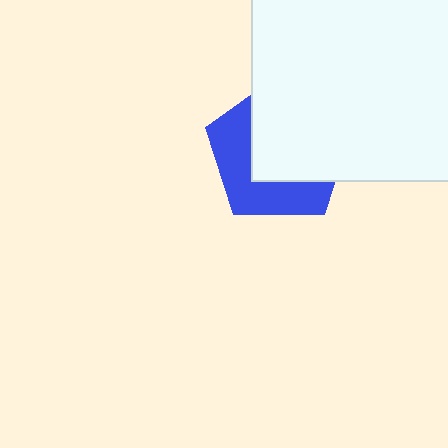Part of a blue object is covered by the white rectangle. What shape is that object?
It is a pentagon.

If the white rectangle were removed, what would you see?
You would see the complete blue pentagon.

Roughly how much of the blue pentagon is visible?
A small part of it is visible (roughly 43%).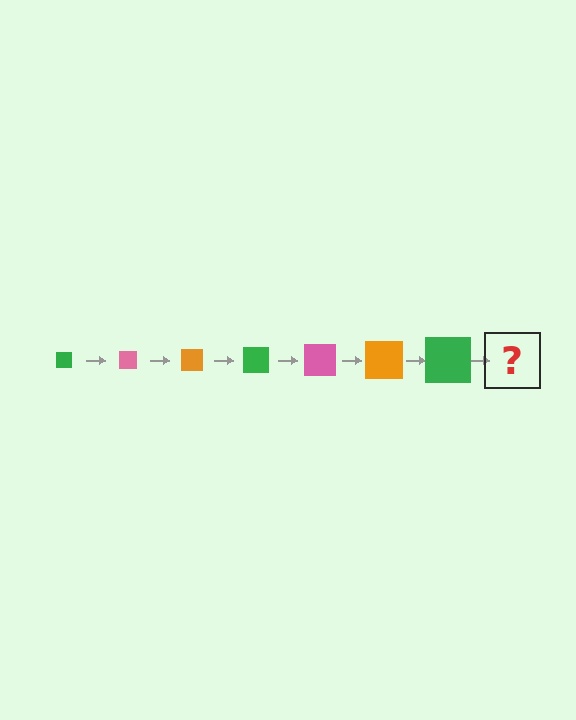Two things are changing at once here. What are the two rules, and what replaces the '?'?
The two rules are that the square grows larger each step and the color cycles through green, pink, and orange. The '?' should be a pink square, larger than the previous one.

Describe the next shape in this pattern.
It should be a pink square, larger than the previous one.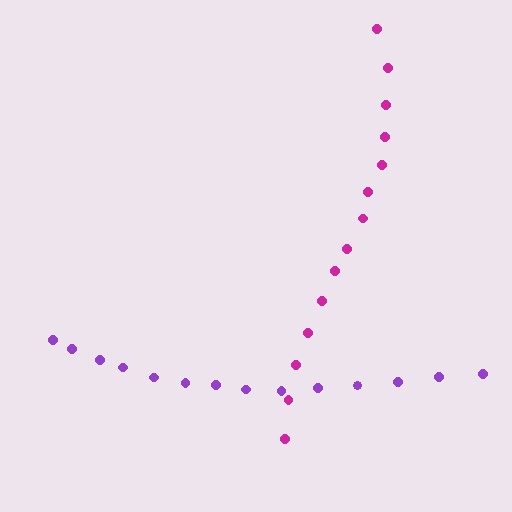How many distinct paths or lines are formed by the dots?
There are 2 distinct paths.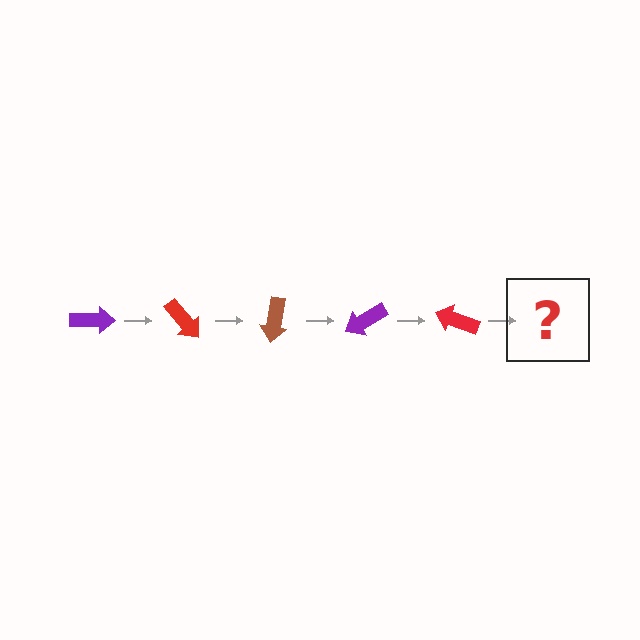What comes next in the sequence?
The next element should be a brown arrow, rotated 250 degrees from the start.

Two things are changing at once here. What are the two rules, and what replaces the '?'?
The two rules are that it rotates 50 degrees each step and the color cycles through purple, red, and brown. The '?' should be a brown arrow, rotated 250 degrees from the start.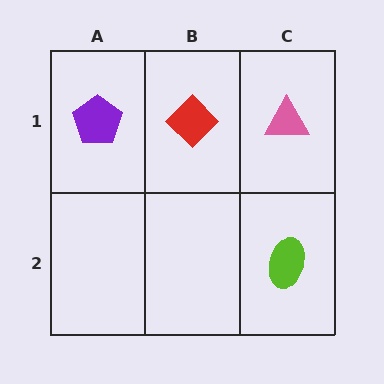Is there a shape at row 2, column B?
No, that cell is empty.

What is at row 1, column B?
A red diamond.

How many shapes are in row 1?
3 shapes.